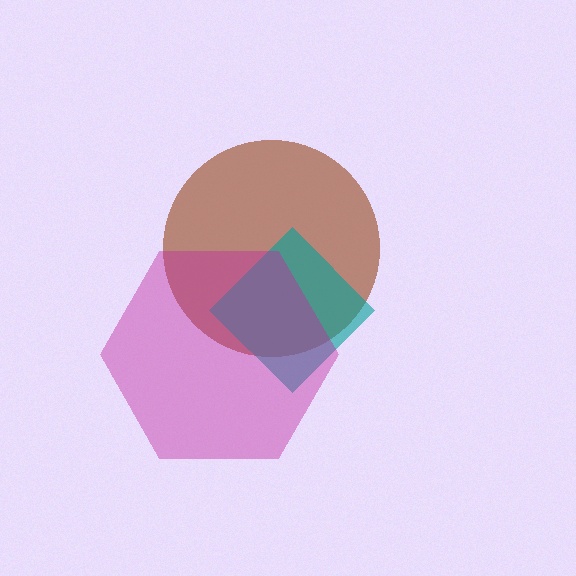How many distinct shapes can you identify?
There are 3 distinct shapes: a brown circle, a teal diamond, a magenta hexagon.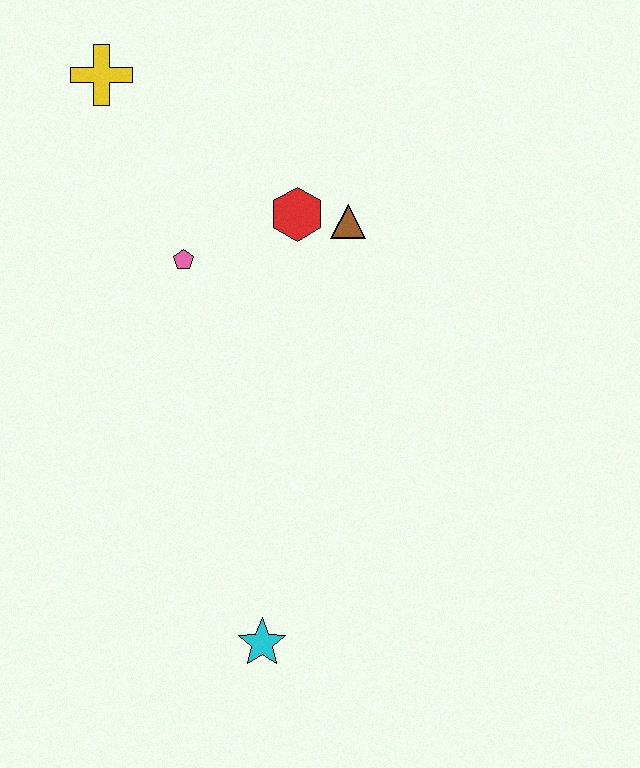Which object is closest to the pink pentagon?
The red hexagon is closest to the pink pentagon.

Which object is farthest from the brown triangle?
The cyan star is farthest from the brown triangle.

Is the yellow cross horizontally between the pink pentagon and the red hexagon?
No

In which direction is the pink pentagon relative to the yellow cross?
The pink pentagon is below the yellow cross.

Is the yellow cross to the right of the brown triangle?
No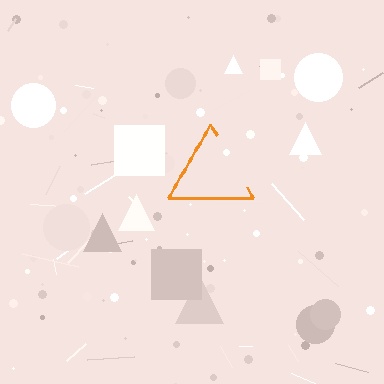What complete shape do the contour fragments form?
The contour fragments form a triangle.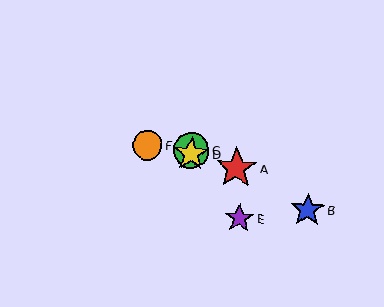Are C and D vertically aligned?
Yes, both are at x≈191.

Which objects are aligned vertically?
Objects C, D are aligned vertically.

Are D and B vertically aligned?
No, D is at x≈191 and B is at x≈307.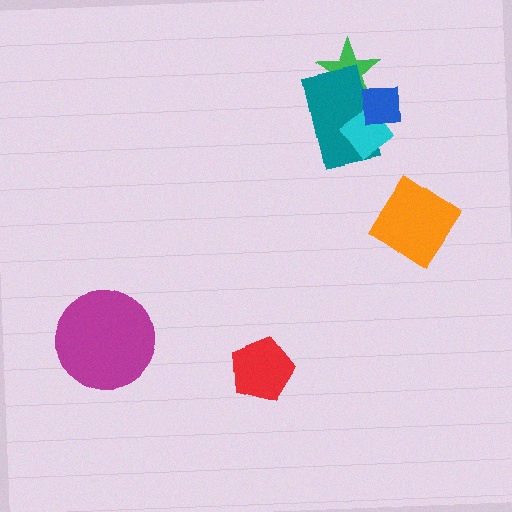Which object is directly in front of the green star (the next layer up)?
The teal rectangle is directly in front of the green star.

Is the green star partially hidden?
Yes, it is partially covered by another shape.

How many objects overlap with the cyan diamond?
2 objects overlap with the cyan diamond.